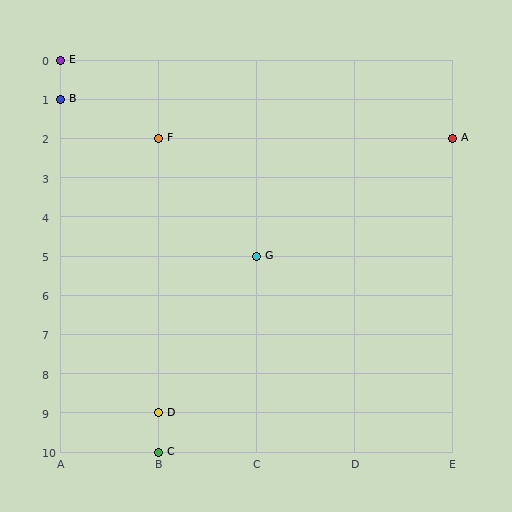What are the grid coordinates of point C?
Point C is at grid coordinates (B, 10).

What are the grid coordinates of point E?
Point E is at grid coordinates (A, 0).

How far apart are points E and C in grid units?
Points E and C are 1 column and 10 rows apart (about 10.0 grid units diagonally).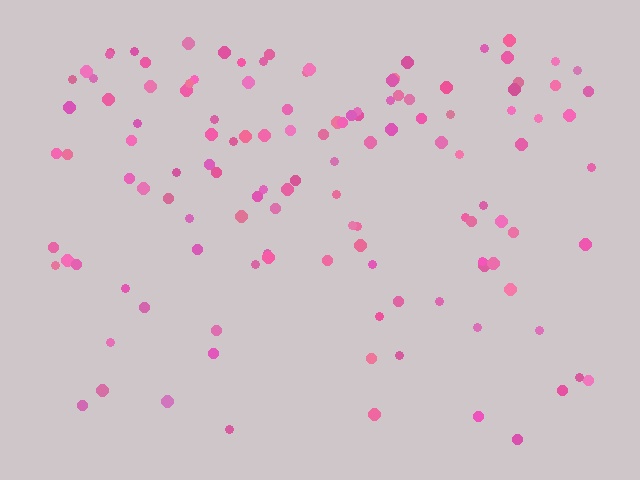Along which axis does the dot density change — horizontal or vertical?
Vertical.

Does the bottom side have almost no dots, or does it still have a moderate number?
Still a moderate number, just noticeably fewer than the top.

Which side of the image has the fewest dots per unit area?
The bottom.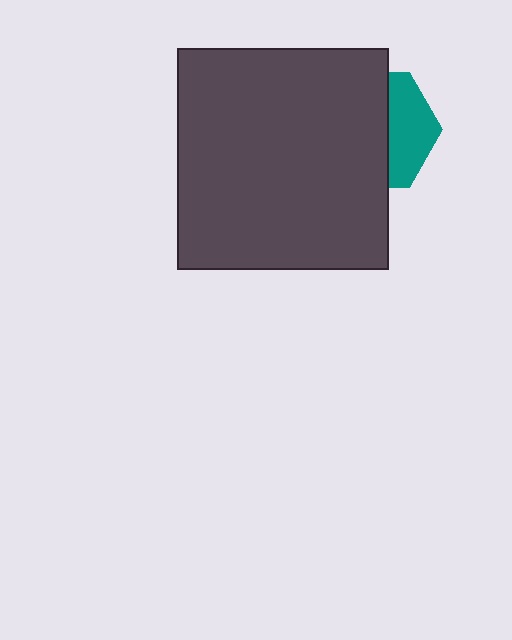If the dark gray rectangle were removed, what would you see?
You would see the complete teal hexagon.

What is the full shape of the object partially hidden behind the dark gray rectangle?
The partially hidden object is a teal hexagon.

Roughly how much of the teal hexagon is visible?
A small part of it is visible (roughly 37%).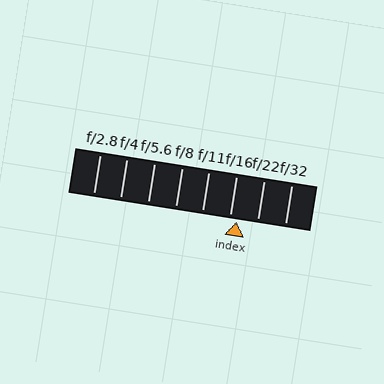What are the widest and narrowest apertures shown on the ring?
The widest aperture shown is f/2.8 and the narrowest is f/32.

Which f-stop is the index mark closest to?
The index mark is closest to f/16.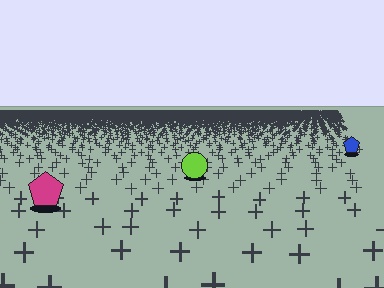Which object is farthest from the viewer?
The blue pentagon is farthest from the viewer. It appears smaller and the ground texture around it is denser.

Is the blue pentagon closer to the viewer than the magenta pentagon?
No. The magenta pentagon is closer — you can tell from the texture gradient: the ground texture is coarser near it.